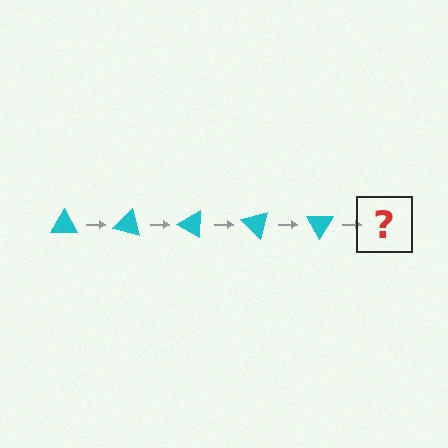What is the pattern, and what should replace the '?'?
The pattern is that the triangle rotates 15 degrees each step. The '?' should be a cyan triangle rotated 75 degrees.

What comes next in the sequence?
The next element should be a cyan triangle rotated 75 degrees.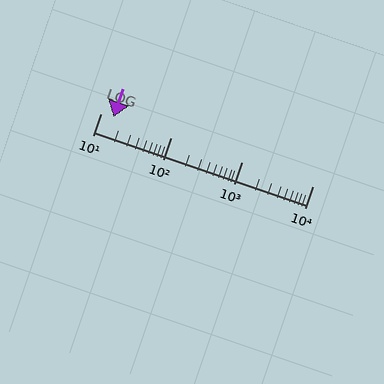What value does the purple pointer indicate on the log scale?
The pointer indicates approximately 15.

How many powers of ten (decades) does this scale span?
The scale spans 3 decades, from 10 to 10000.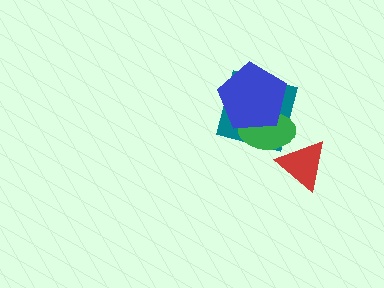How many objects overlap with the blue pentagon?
2 objects overlap with the blue pentagon.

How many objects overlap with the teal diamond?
2 objects overlap with the teal diamond.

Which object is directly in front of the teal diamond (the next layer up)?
The green ellipse is directly in front of the teal diamond.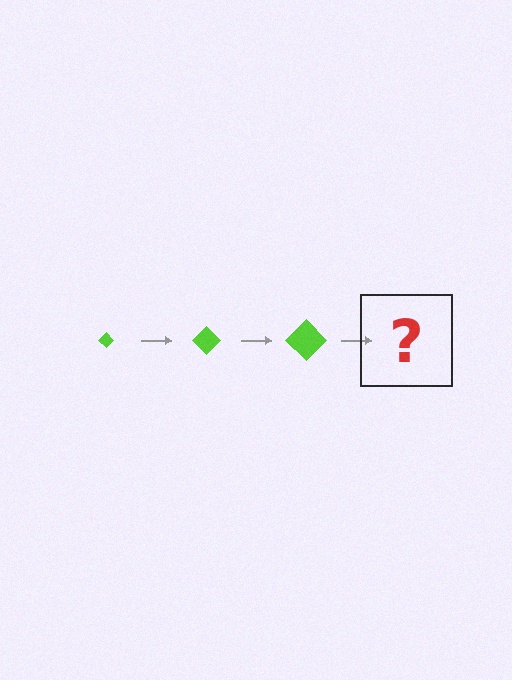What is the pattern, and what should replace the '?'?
The pattern is that the diamond gets progressively larger each step. The '?' should be a lime diamond, larger than the previous one.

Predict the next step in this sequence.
The next step is a lime diamond, larger than the previous one.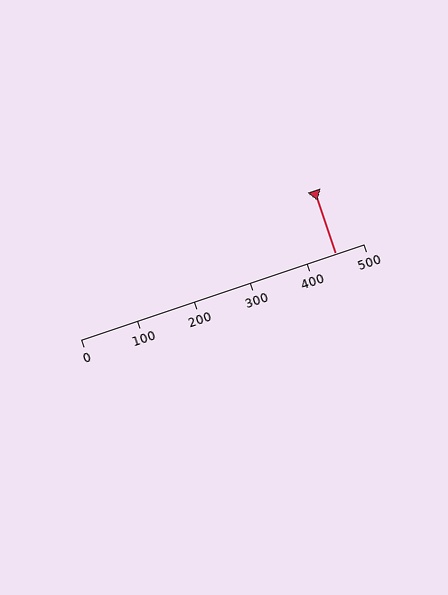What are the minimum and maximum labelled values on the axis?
The axis runs from 0 to 500.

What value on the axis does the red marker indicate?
The marker indicates approximately 450.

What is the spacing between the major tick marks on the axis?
The major ticks are spaced 100 apart.